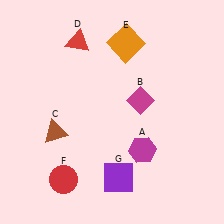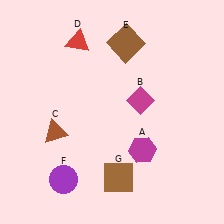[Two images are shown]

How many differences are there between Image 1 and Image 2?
There are 3 differences between the two images.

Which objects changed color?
E changed from orange to brown. F changed from red to purple. G changed from purple to brown.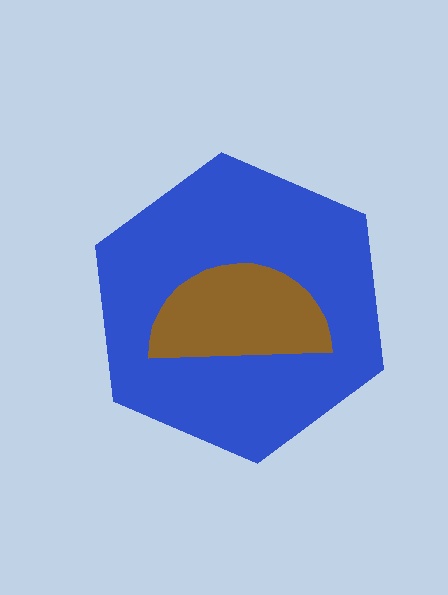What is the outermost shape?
The blue hexagon.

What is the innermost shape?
The brown semicircle.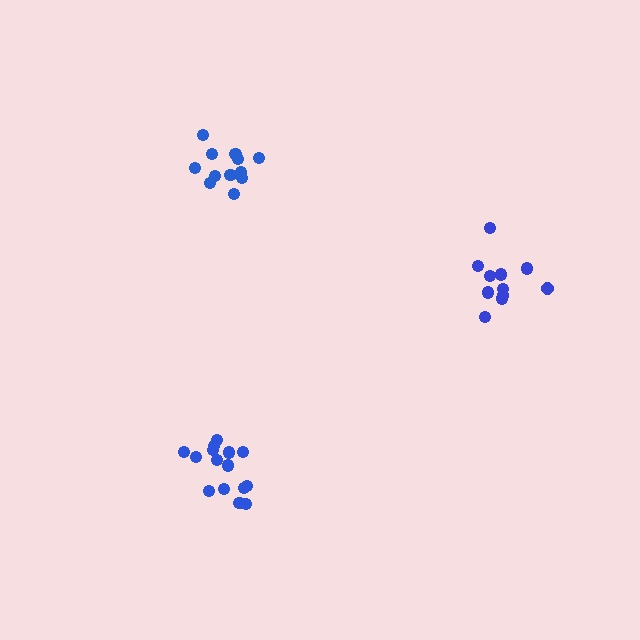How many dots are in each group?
Group 1: 12 dots, Group 2: 11 dots, Group 3: 15 dots (38 total).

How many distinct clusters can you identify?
There are 3 distinct clusters.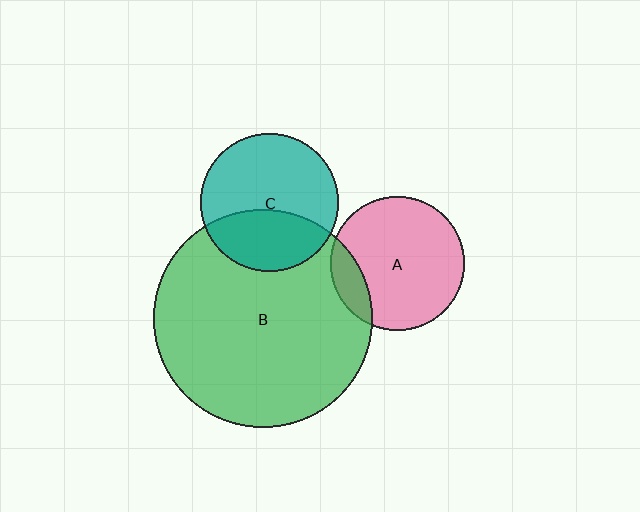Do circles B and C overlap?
Yes.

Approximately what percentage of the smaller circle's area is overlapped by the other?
Approximately 40%.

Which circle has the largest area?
Circle B (green).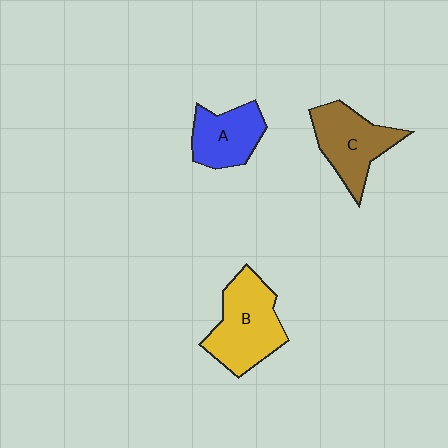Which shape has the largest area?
Shape B (yellow).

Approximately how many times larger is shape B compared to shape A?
Approximately 1.4 times.